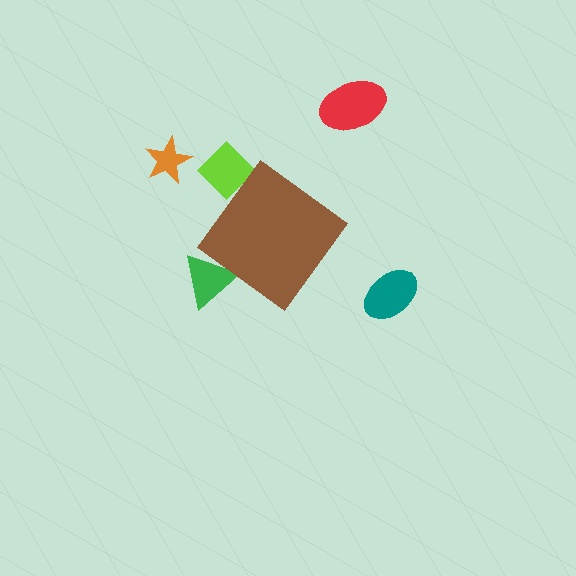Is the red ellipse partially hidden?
No, the red ellipse is fully visible.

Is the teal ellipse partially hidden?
No, the teal ellipse is fully visible.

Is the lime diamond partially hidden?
Yes, the lime diamond is partially hidden behind the brown diamond.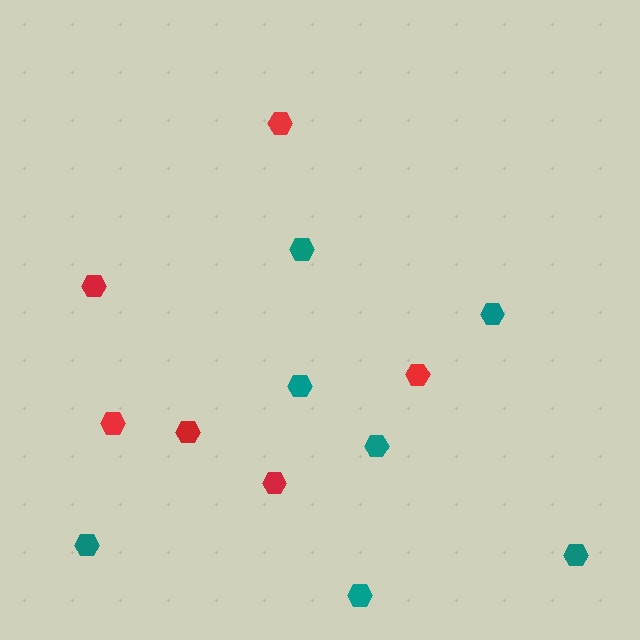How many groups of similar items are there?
There are 2 groups: one group of red hexagons (6) and one group of teal hexagons (7).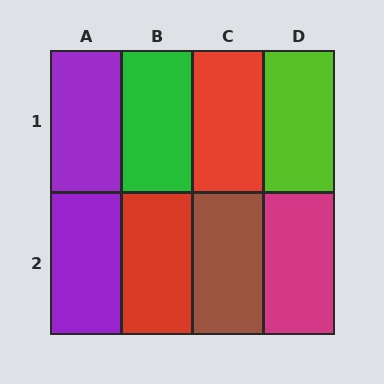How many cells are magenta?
1 cell is magenta.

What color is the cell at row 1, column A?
Purple.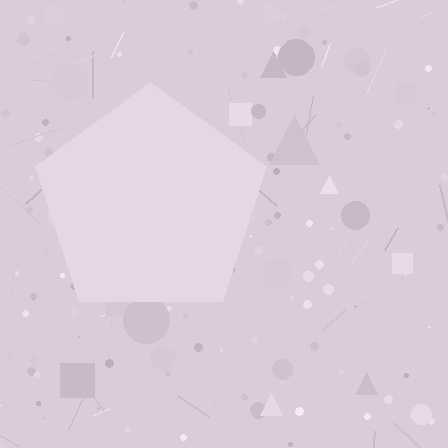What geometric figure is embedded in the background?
A pentagon is embedded in the background.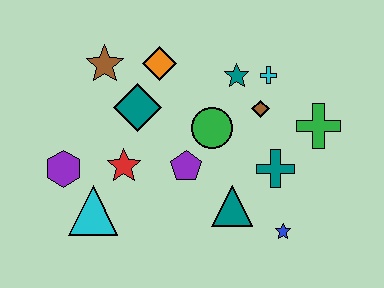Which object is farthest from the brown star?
The blue star is farthest from the brown star.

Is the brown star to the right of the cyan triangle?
Yes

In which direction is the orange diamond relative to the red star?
The orange diamond is above the red star.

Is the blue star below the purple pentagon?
Yes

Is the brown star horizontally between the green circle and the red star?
No